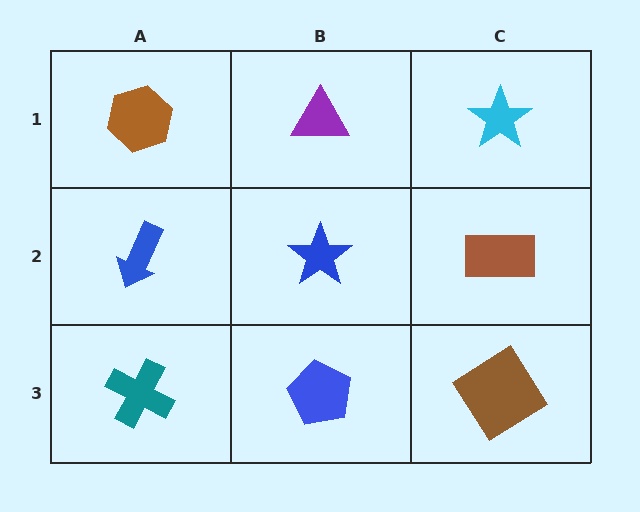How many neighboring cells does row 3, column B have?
3.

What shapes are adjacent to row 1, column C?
A brown rectangle (row 2, column C), a purple triangle (row 1, column B).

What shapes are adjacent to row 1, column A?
A blue arrow (row 2, column A), a purple triangle (row 1, column B).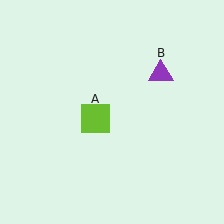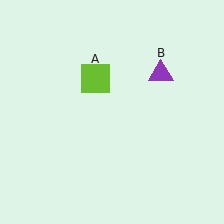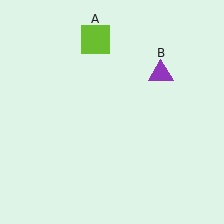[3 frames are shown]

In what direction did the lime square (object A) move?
The lime square (object A) moved up.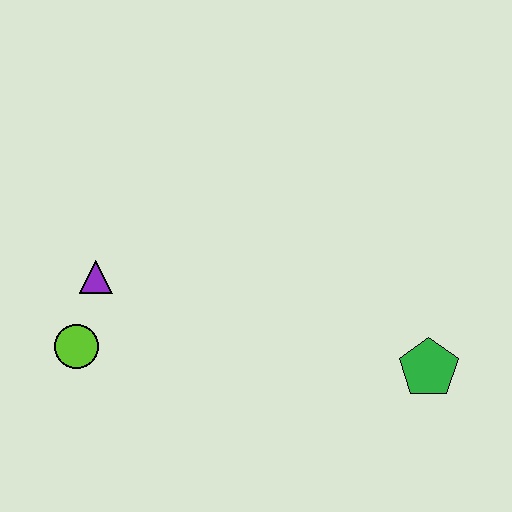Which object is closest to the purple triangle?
The lime circle is closest to the purple triangle.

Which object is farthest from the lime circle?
The green pentagon is farthest from the lime circle.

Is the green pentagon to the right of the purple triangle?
Yes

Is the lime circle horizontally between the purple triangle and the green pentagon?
No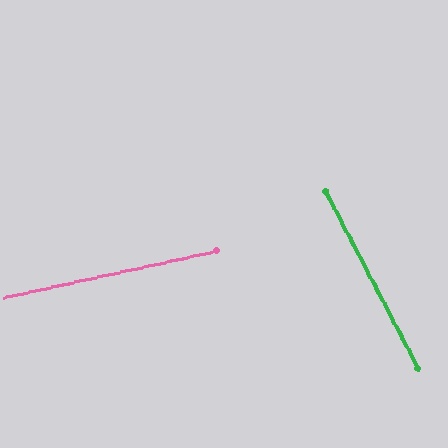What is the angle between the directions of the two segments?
Approximately 75 degrees.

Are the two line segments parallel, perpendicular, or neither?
Neither parallel nor perpendicular — they differ by about 75°.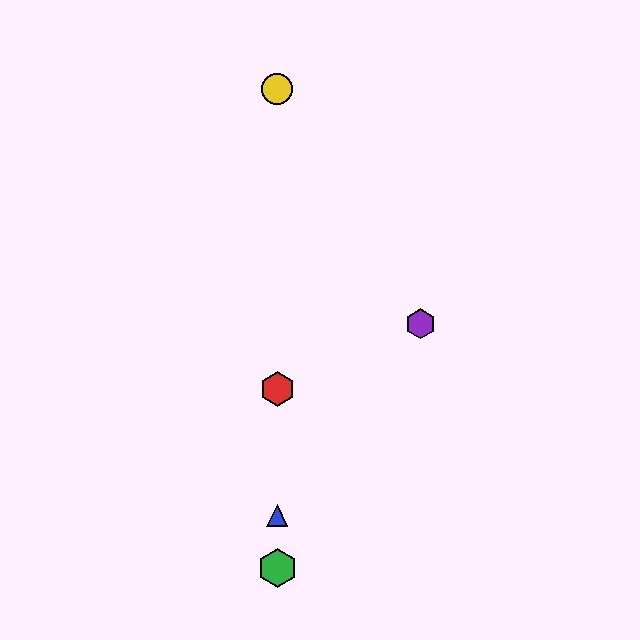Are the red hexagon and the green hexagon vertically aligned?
Yes, both are at x≈277.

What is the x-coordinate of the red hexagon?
The red hexagon is at x≈277.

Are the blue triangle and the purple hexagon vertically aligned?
No, the blue triangle is at x≈277 and the purple hexagon is at x≈421.